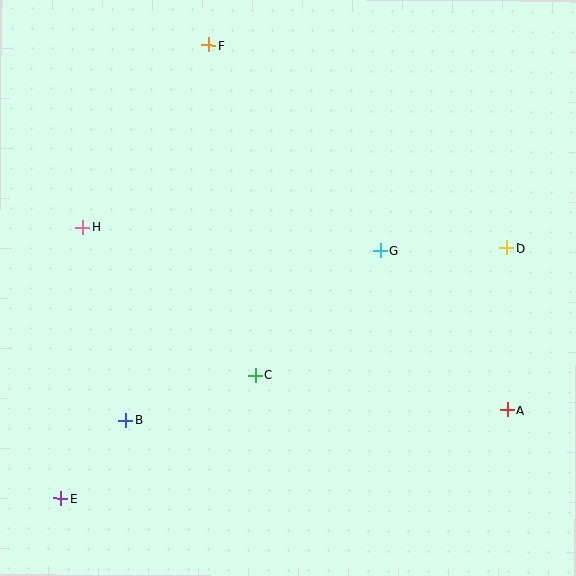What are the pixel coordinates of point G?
Point G is at (380, 250).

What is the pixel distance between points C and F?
The distance between C and F is 333 pixels.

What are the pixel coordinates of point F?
Point F is at (208, 45).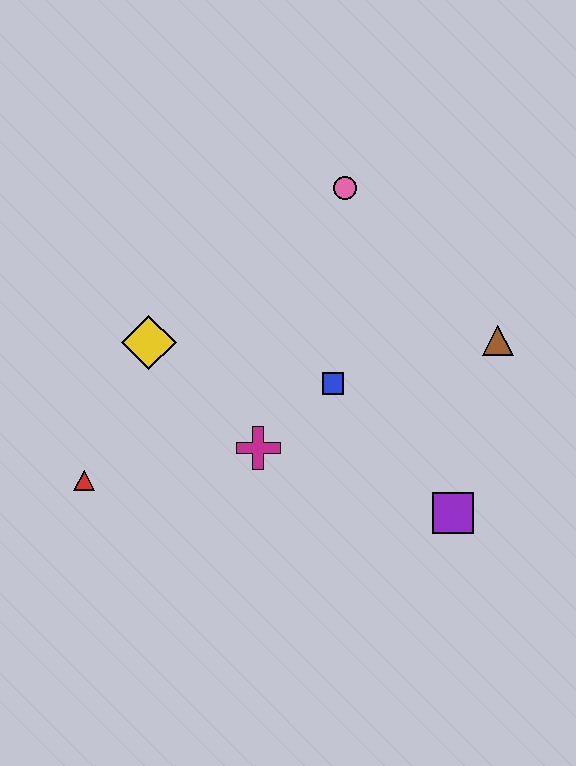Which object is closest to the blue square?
The magenta cross is closest to the blue square.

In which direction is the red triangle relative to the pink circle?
The red triangle is below the pink circle.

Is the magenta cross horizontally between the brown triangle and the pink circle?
No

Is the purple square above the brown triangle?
No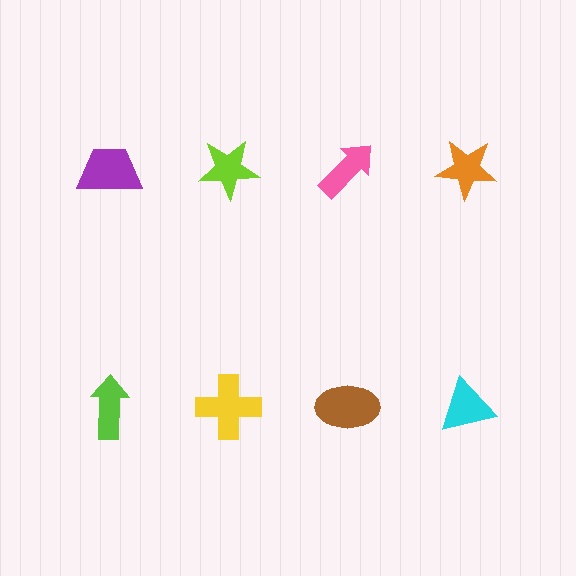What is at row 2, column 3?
A brown ellipse.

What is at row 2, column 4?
A cyan triangle.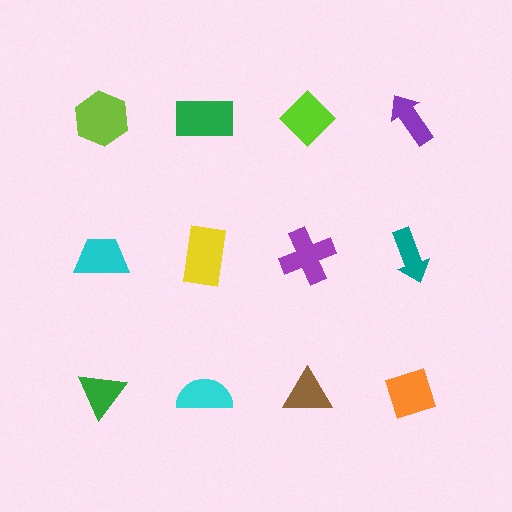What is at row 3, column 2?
A cyan semicircle.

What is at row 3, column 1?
A green triangle.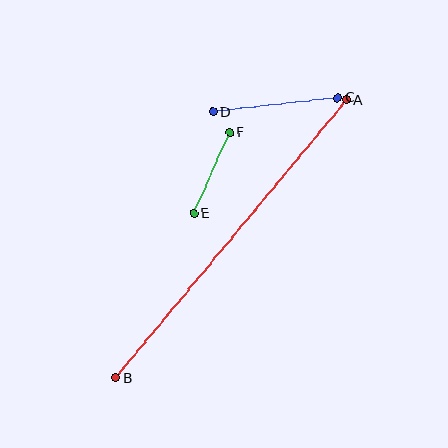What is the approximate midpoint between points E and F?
The midpoint is at approximately (212, 173) pixels.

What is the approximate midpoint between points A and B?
The midpoint is at approximately (231, 239) pixels.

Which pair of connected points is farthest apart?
Points A and B are farthest apart.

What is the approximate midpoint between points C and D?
The midpoint is at approximately (275, 105) pixels.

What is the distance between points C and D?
The distance is approximately 126 pixels.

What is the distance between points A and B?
The distance is approximately 362 pixels.